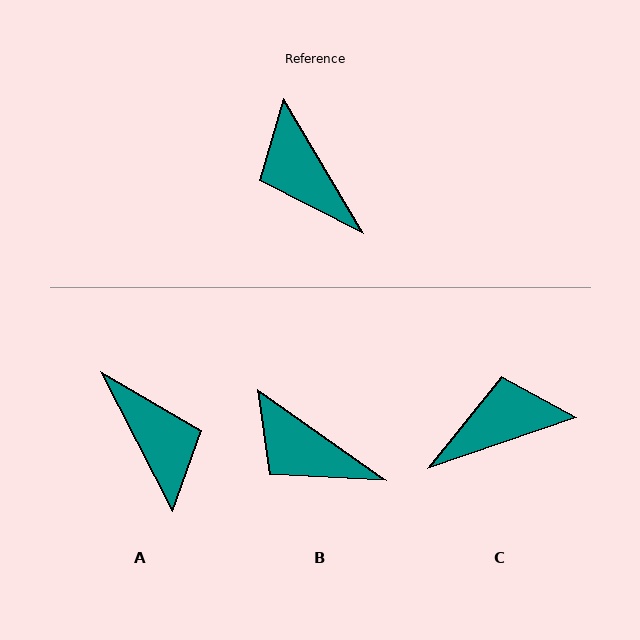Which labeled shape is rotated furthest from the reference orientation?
A, about 177 degrees away.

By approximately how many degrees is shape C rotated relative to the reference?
Approximately 102 degrees clockwise.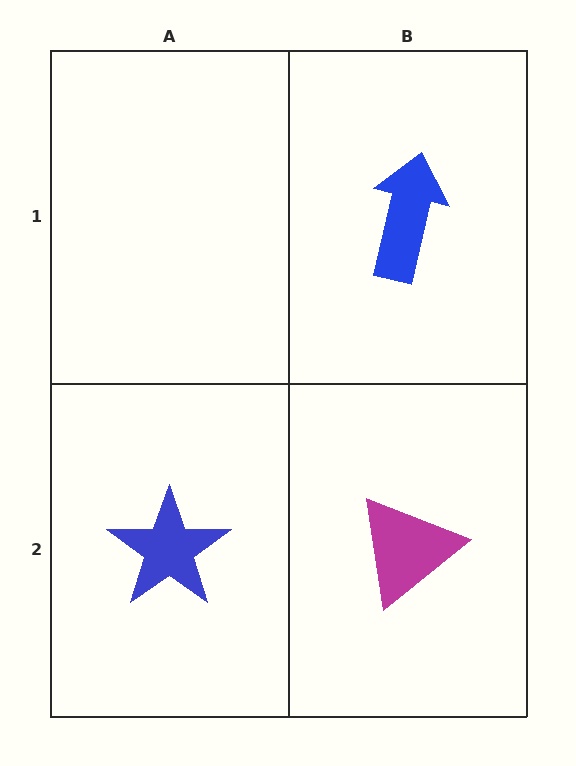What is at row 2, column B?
A magenta triangle.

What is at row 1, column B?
A blue arrow.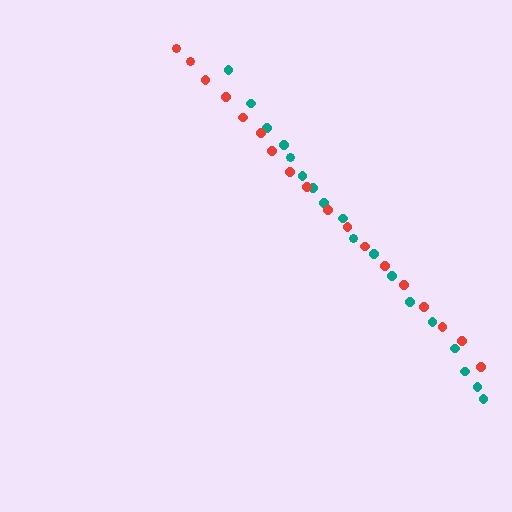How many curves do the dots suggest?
There are 2 distinct paths.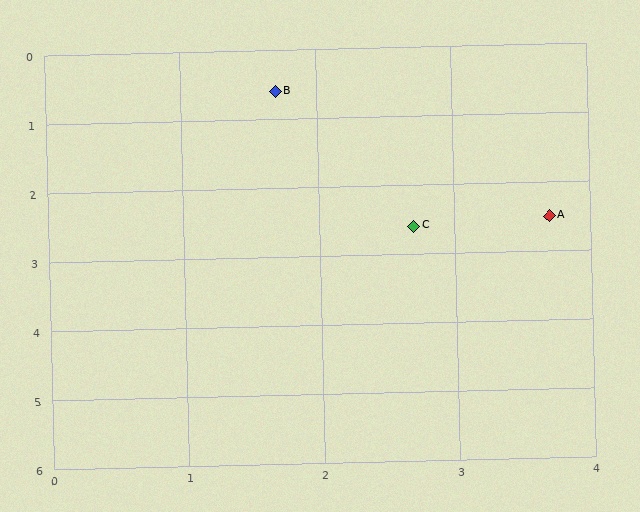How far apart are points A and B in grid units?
Points A and B are about 2.8 grid units apart.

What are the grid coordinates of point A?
Point A is at approximately (3.7, 2.5).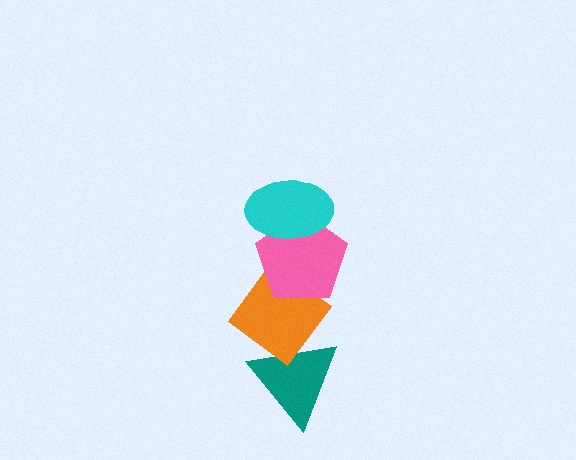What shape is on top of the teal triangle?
The orange diamond is on top of the teal triangle.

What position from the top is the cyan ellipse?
The cyan ellipse is 1st from the top.